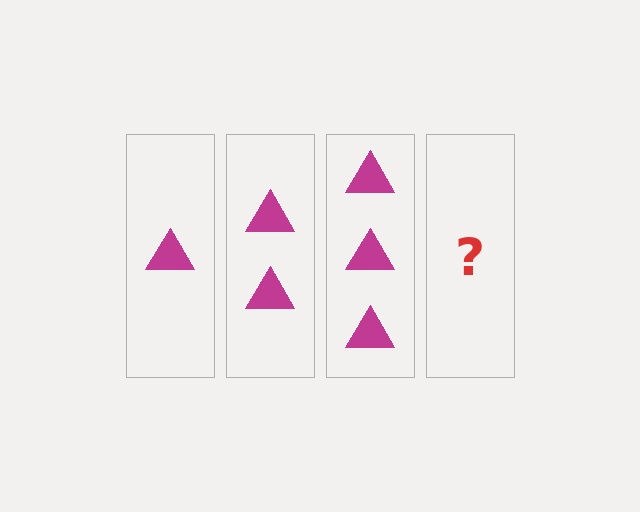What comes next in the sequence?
The next element should be 4 triangles.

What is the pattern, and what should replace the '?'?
The pattern is that each step adds one more triangle. The '?' should be 4 triangles.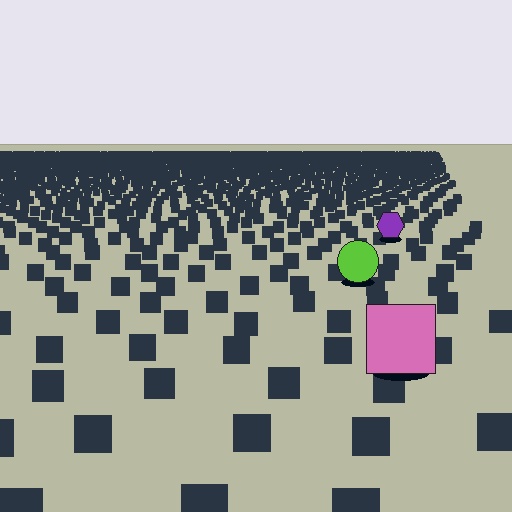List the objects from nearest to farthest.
From nearest to farthest: the pink square, the lime circle, the purple hexagon.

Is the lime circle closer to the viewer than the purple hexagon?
Yes. The lime circle is closer — you can tell from the texture gradient: the ground texture is coarser near it.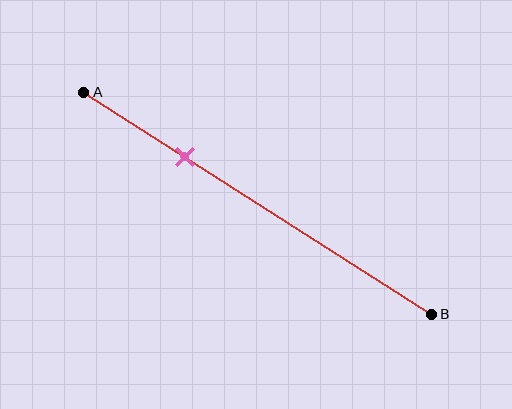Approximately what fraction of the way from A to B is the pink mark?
The pink mark is approximately 30% of the way from A to B.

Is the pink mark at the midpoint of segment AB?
No, the mark is at about 30% from A, not at the 50% midpoint.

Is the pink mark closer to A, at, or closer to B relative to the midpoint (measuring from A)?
The pink mark is closer to point A than the midpoint of segment AB.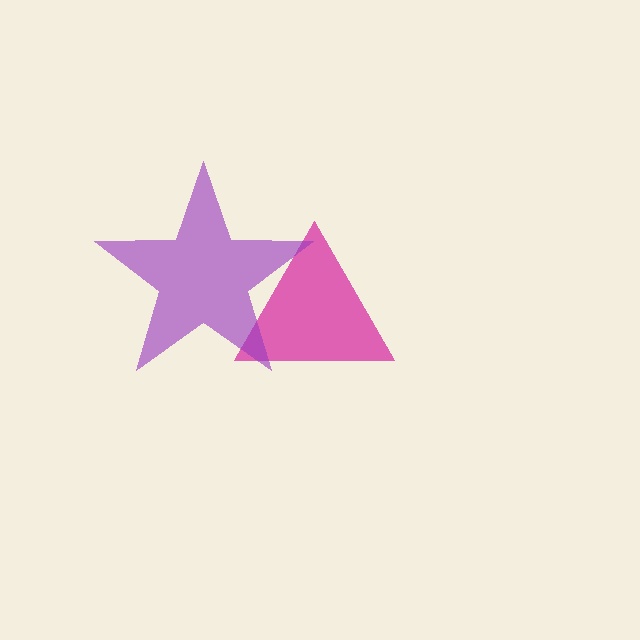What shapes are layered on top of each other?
The layered shapes are: a magenta triangle, a purple star.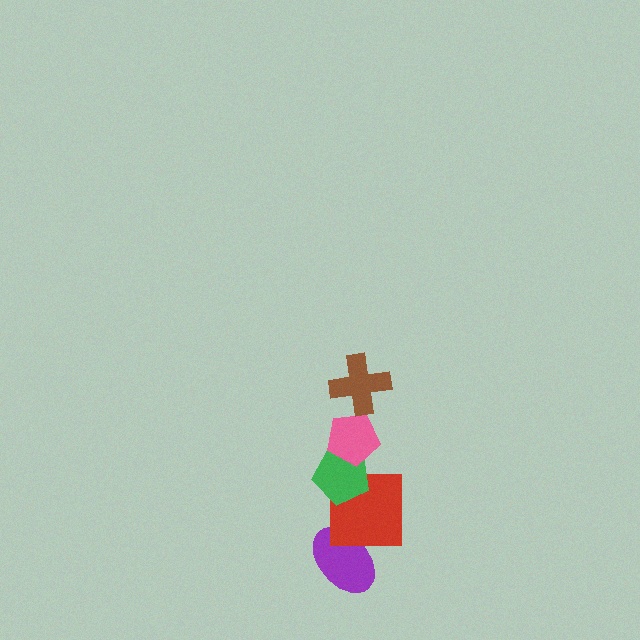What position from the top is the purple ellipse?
The purple ellipse is 5th from the top.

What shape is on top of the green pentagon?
The pink pentagon is on top of the green pentagon.